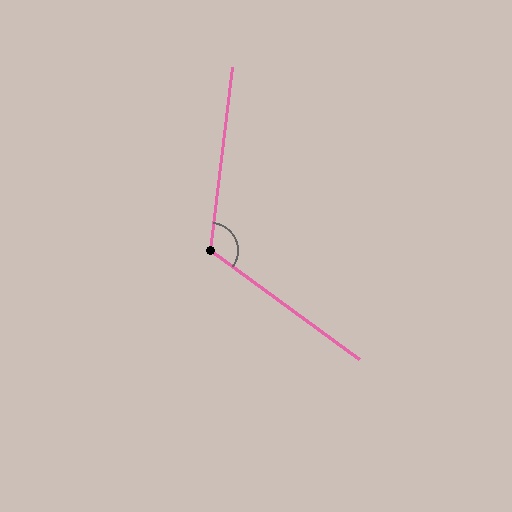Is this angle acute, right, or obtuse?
It is obtuse.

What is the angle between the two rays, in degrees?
Approximately 119 degrees.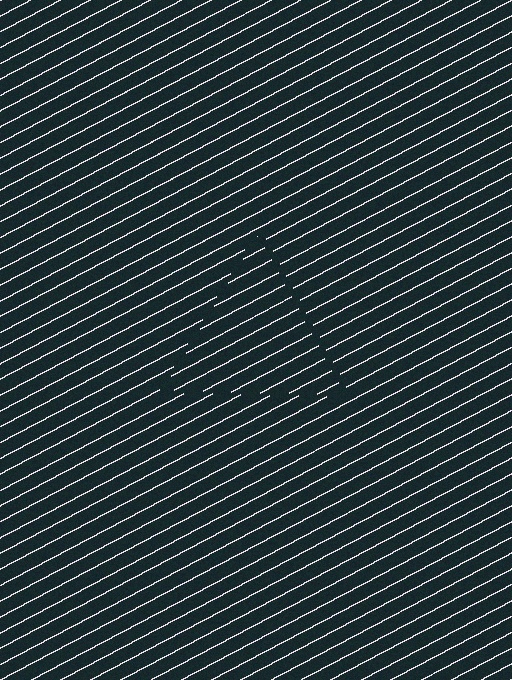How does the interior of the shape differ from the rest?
The interior of the shape contains the same grating, shifted by half a period — the contour is defined by the phase discontinuity where line-ends from the inner and outer gratings abut.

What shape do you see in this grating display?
An illusory triangle. The interior of the shape contains the same grating, shifted by half a period — the contour is defined by the phase discontinuity where line-ends from the inner and outer gratings abut.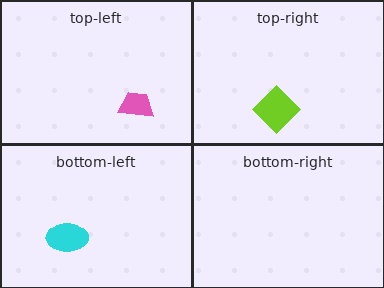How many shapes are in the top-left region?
1.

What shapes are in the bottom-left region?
The cyan ellipse.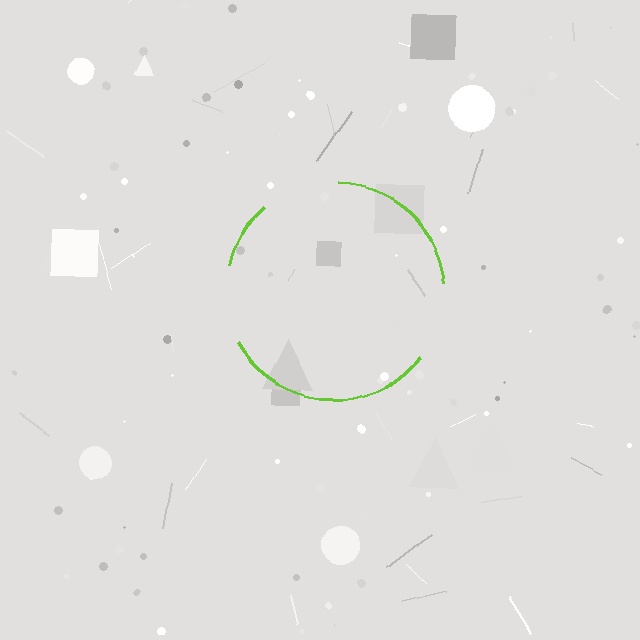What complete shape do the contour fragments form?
The contour fragments form a circle.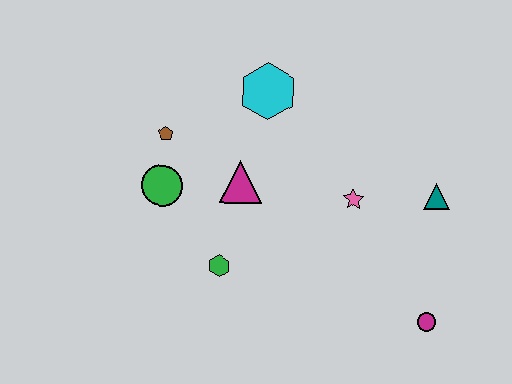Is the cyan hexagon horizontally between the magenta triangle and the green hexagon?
No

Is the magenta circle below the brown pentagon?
Yes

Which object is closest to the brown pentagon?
The green circle is closest to the brown pentagon.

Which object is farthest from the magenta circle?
The brown pentagon is farthest from the magenta circle.